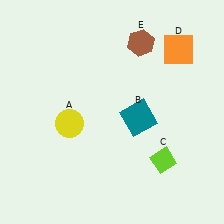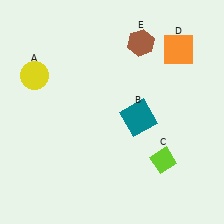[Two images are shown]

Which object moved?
The yellow circle (A) moved up.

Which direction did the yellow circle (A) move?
The yellow circle (A) moved up.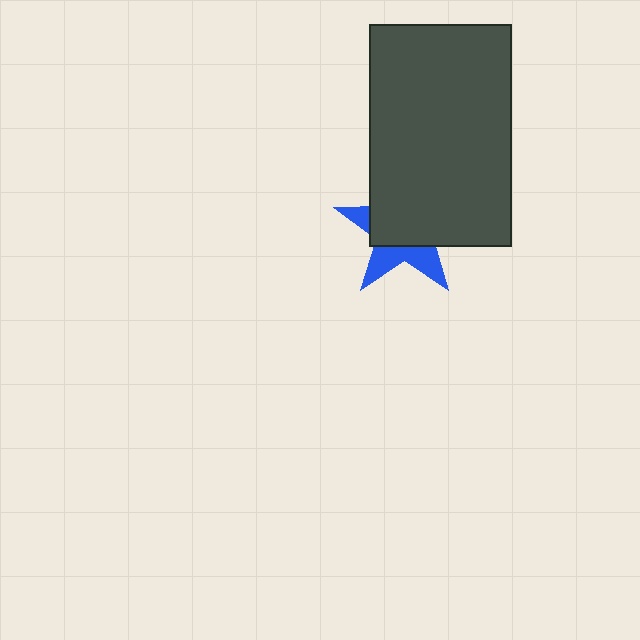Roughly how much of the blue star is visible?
A small part of it is visible (roughly 37%).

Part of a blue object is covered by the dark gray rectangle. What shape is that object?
It is a star.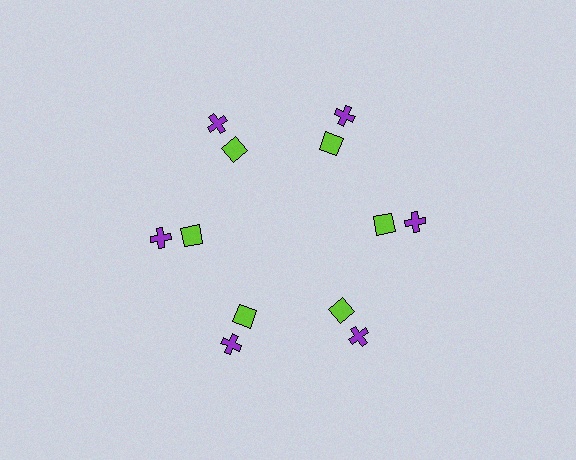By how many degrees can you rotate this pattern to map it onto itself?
The pattern maps onto itself every 60 degrees of rotation.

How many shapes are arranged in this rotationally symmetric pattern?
There are 12 shapes, arranged in 6 groups of 2.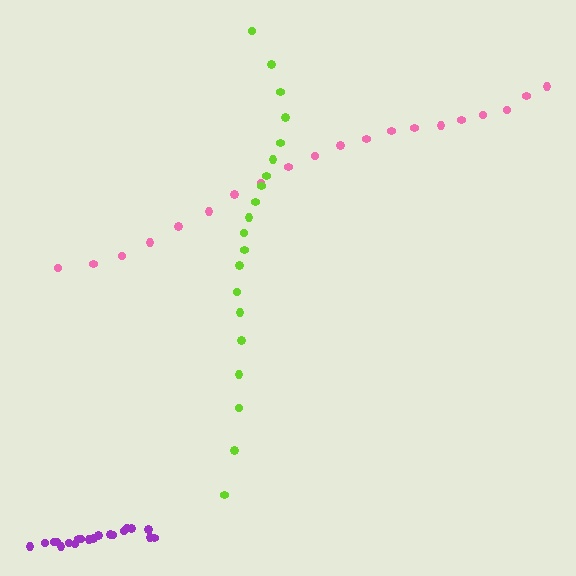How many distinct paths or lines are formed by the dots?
There are 3 distinct paths.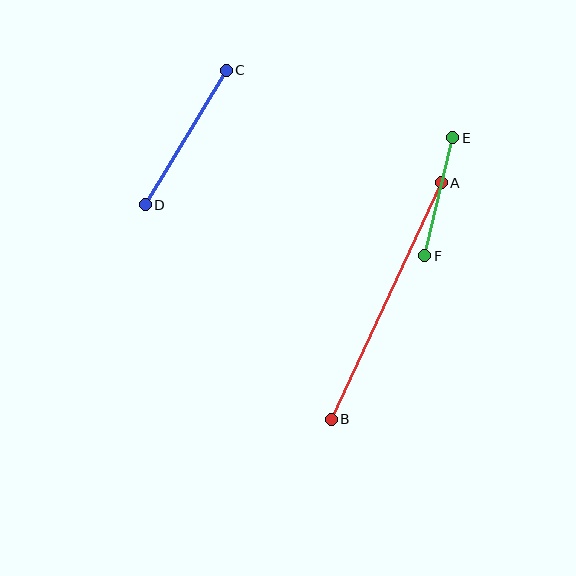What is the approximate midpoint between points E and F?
The midpoint is at approximately (439, 197) pixels.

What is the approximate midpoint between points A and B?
The midpoint is at approximately (386, 301) pixels.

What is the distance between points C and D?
The distance is approximately 157 pixels.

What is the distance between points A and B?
The distance is approximately 261 pixels.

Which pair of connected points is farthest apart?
Points A and B are farthest apart.